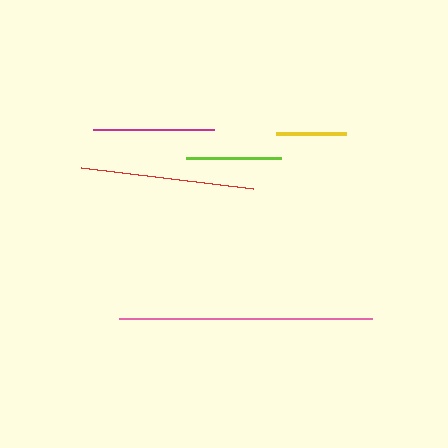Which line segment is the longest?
The pink line is the longest at approximately 253 pixels.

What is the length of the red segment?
The red segment is approximately 172 pixels long.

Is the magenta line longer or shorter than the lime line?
The magenta line is longer than the lime line.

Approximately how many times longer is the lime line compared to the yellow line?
The lime line is approximately 1.3 times the length of the yellow line.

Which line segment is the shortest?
The yellow line is the shortest at approximately 70 pixels.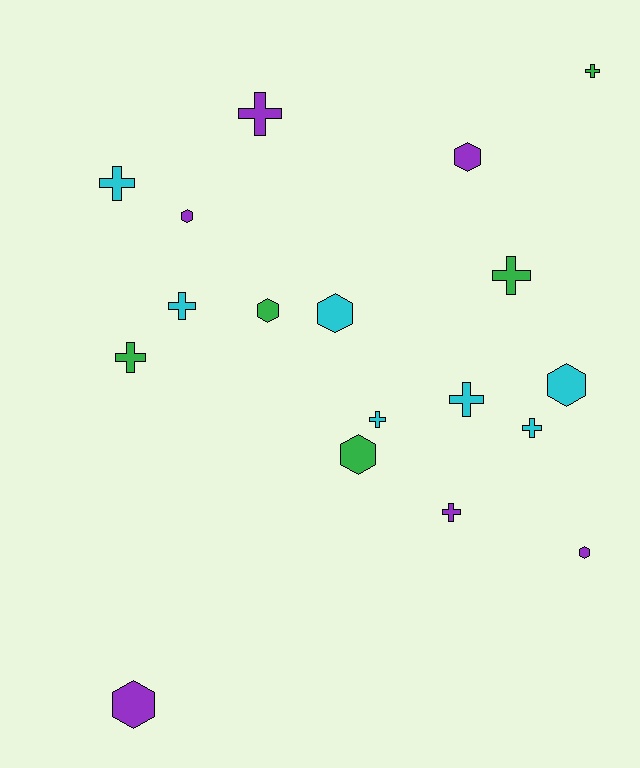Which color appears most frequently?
Cyan, with 7 objects.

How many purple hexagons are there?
There are 4 purple hexagons.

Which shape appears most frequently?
Cross, with 10 objects.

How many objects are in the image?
There are 18 objects.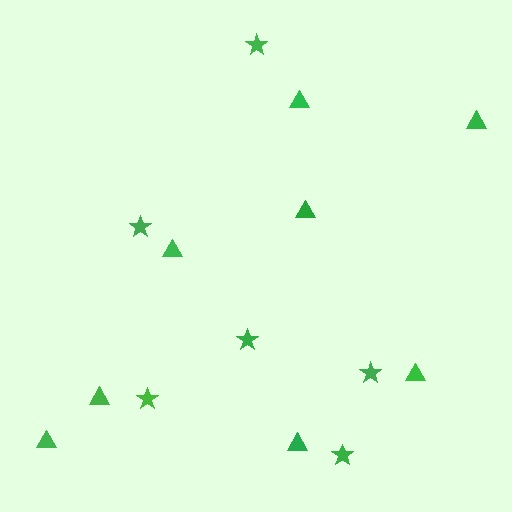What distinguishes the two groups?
There are 2 groups: one group of triangles (8) and one group of stars (6).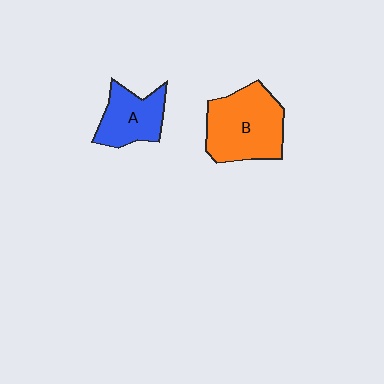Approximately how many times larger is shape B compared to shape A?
Approximately 1.5 times.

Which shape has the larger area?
Shape B (orange).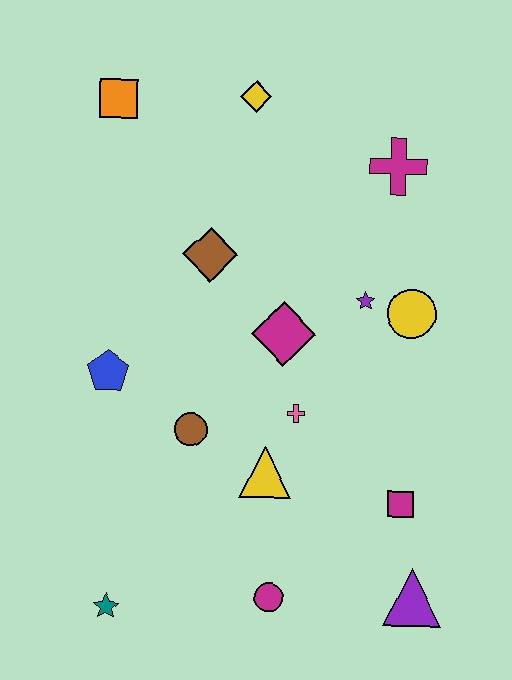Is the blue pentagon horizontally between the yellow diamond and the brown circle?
No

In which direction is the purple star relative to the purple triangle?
The purple star is above the purple triangle.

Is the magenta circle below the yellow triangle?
Yes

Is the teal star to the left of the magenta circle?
Yes